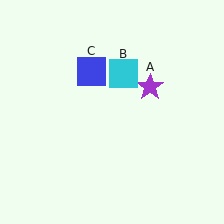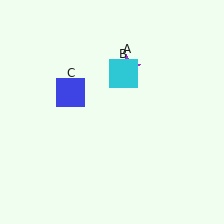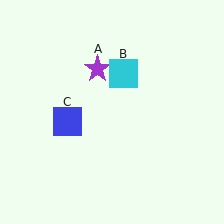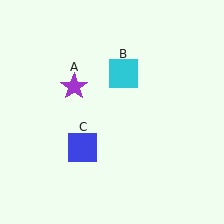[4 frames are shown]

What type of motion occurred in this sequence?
The purple star (object A), blue square (object C) rotated counterclockwise around the center of the scene.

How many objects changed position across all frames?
2 objects changed position: purple star (object A), blue square (object C).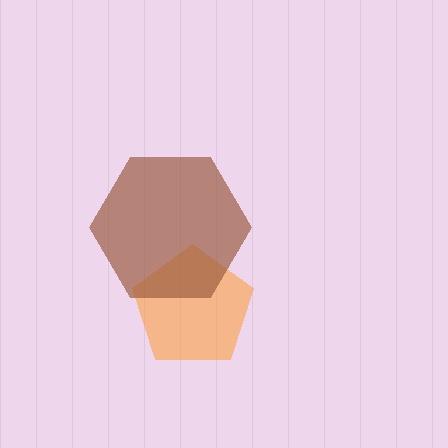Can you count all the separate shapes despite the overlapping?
Yes, there are 2 separate shapes.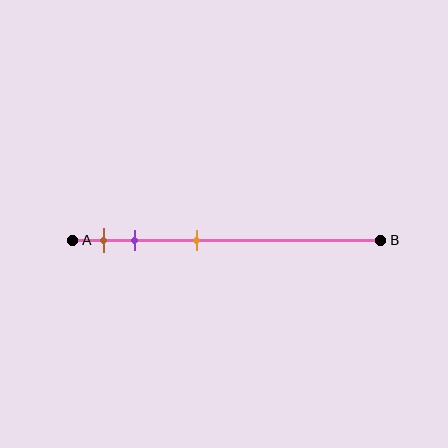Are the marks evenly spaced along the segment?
No, the marks are not evenly spaced.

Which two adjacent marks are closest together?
The brown and purple marks are the closest adjacent pair.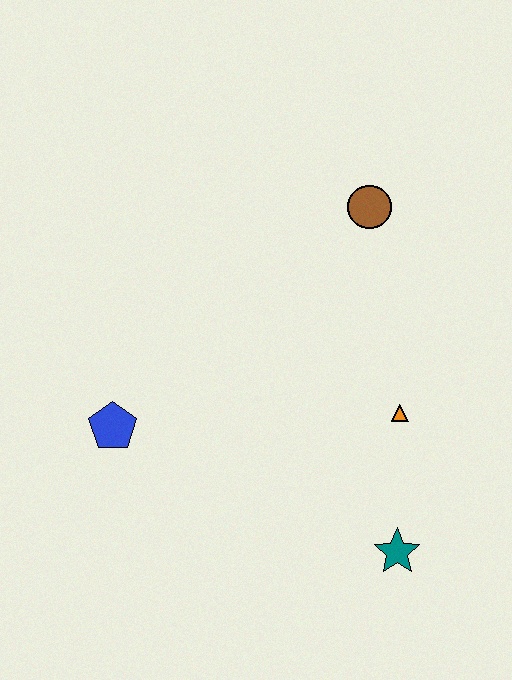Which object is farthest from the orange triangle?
The blue pentagon is farthest from the orange triangle.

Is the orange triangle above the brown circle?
No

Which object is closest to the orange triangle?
The teal star is closest to the orange triangle.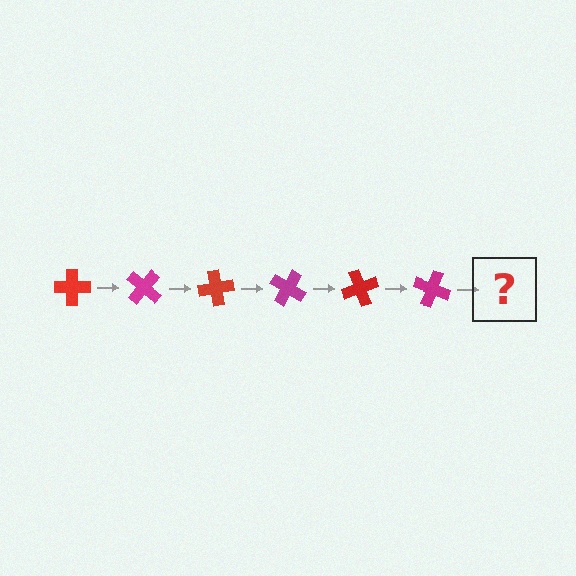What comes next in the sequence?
The next element should be a red cross, rotated 240 degrees from the start.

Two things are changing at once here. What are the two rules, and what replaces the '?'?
The two rules are that it rotates 40 degrees each step and the color cycles through red and magenta. The '?' should be a red cross, rotated 240 degrees from the start.